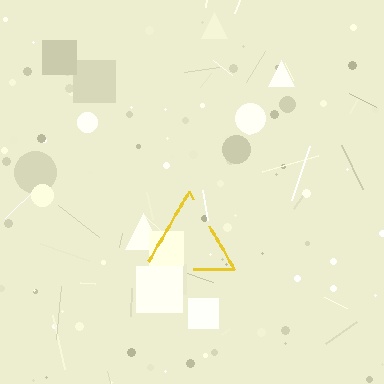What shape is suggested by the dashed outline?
The dashed outline suggests a triangle.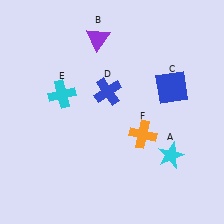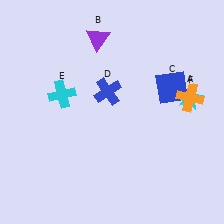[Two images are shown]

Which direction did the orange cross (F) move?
The orange cross (F) moved right.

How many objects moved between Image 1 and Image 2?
2 objects moved between the two images.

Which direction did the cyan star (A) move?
The cyan star (A) moved up.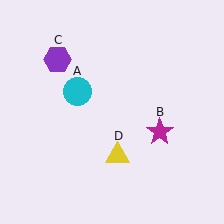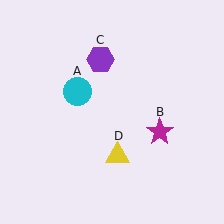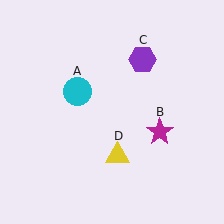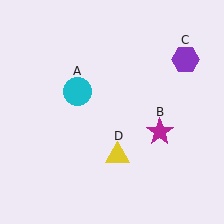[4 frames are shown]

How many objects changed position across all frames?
1 object changed position: purple hexagon (object C).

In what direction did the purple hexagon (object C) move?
The purple hexagon (object C) moved right.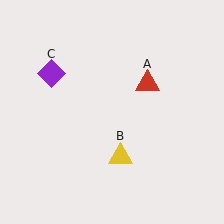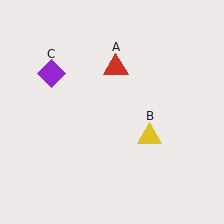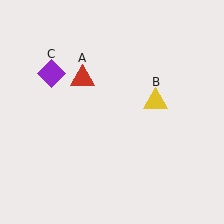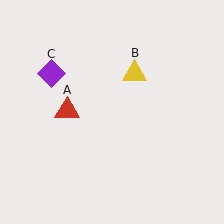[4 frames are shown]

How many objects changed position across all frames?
2 objects changed position: red triangle (object A), yellow triangle (object B).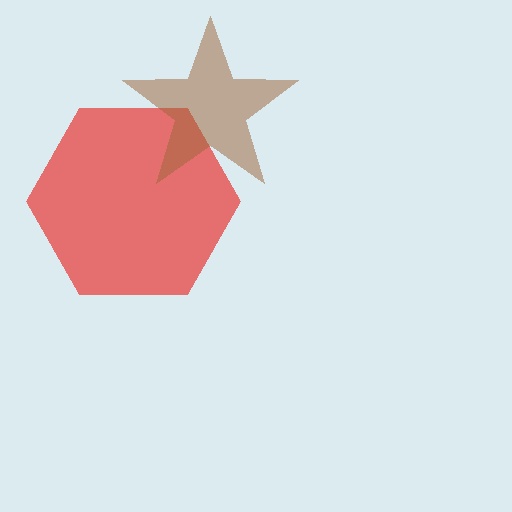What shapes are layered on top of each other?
The layered shapes are: a red hexagon, a brown star.